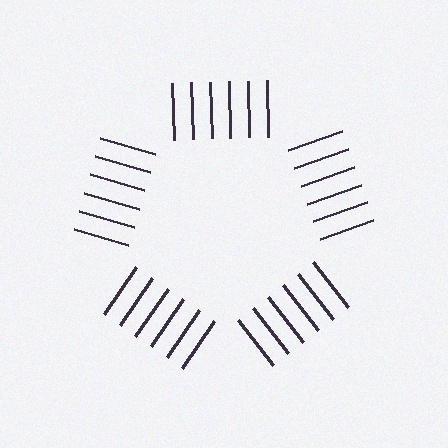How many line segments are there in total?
30 — 6 along each of the 5 edges.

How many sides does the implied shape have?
5 sides — the line-ends trace a pentagon.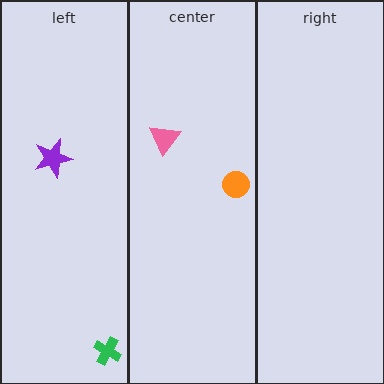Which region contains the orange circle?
The center region.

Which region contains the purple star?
The left region.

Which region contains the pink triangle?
The center region.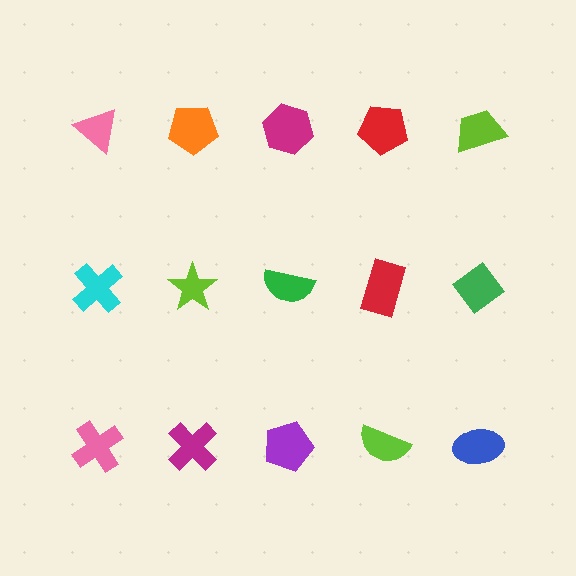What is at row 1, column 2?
An orange pentagon.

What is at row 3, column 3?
A purple pentagon.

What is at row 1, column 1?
A pink triangle.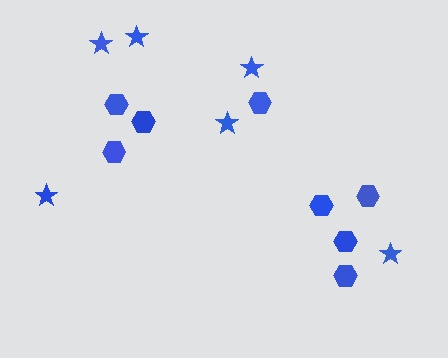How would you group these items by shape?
There are 2 groups: one group of stars (6) and one group of hexagons (8).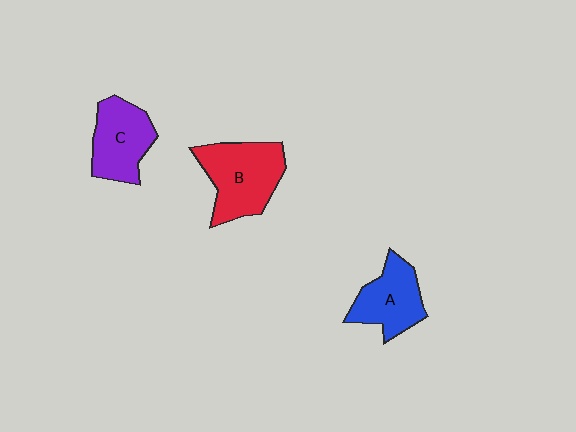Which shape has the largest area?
Shape B (red).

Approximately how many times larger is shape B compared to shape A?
Approximately 1.3 times.